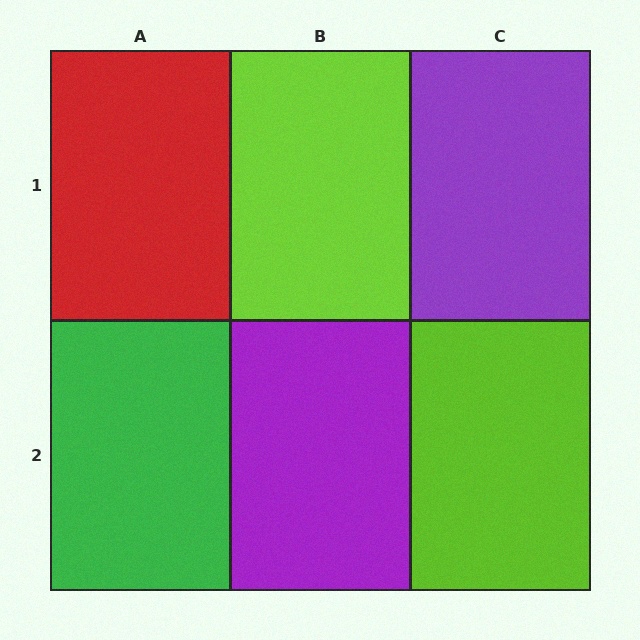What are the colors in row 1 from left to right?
Red, lime, purple.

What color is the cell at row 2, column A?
Green.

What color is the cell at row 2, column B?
Purple.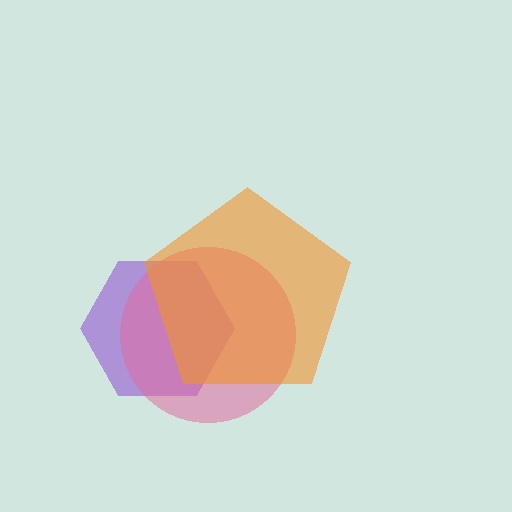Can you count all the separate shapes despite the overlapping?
Yes, there are 3 separate shapes.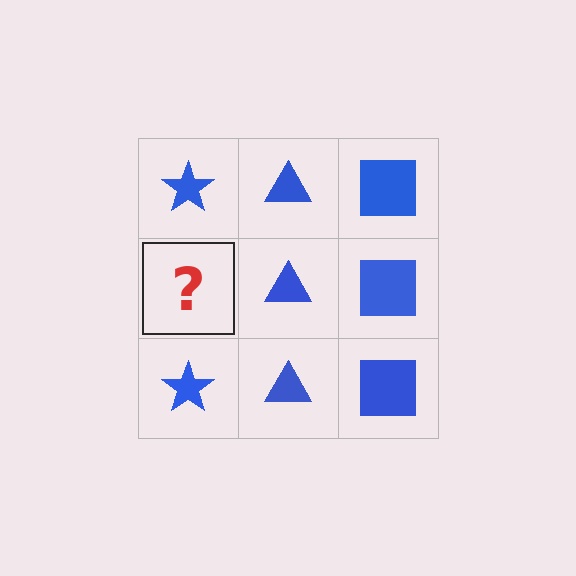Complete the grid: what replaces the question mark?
The question mark should be replaced with a blue star.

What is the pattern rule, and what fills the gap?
The rule is that each column has a consistent shape. The gap should be filled with a blue star.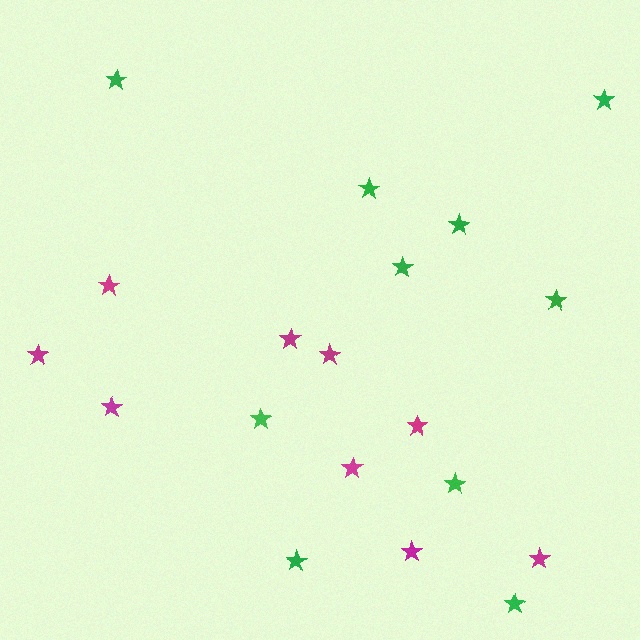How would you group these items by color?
There are 2 groups: one group of green stars (10) and one group of magenta stars (9).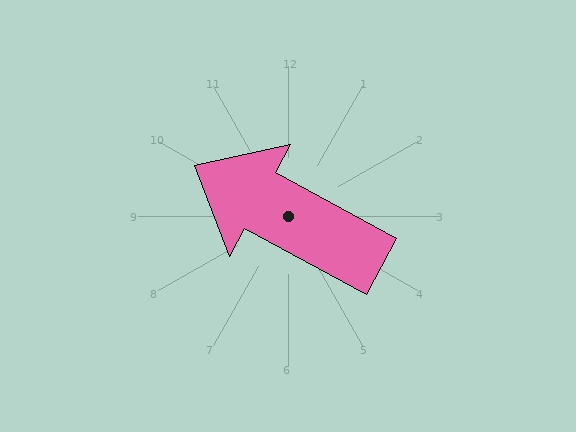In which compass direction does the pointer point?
Northwest.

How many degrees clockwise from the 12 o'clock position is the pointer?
Approximately 298 degrees.